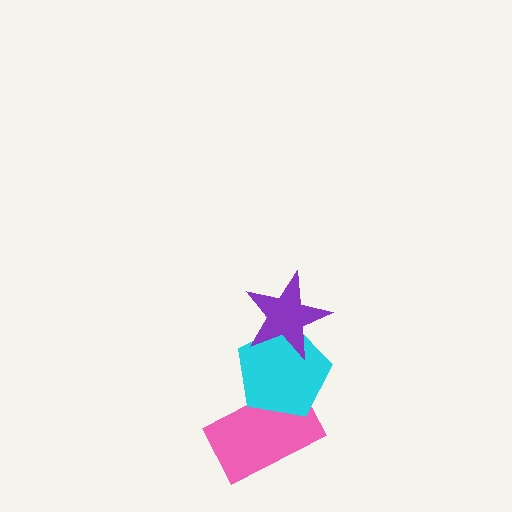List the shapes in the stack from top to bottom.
From top to bottom: the purple star, the cyan pentagon, the pink rectangle.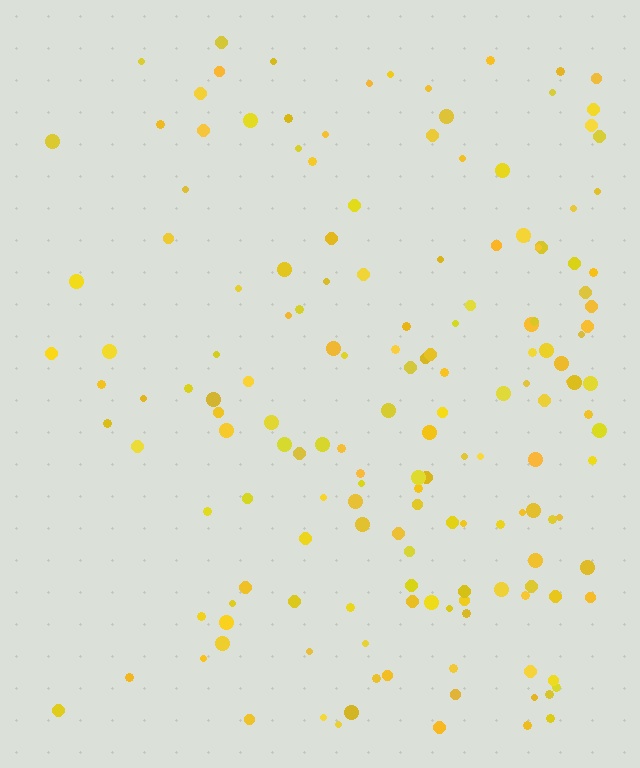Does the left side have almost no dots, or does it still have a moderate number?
Still a moderate number, just noticeably fewer than the right.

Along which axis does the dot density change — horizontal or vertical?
Horizontal.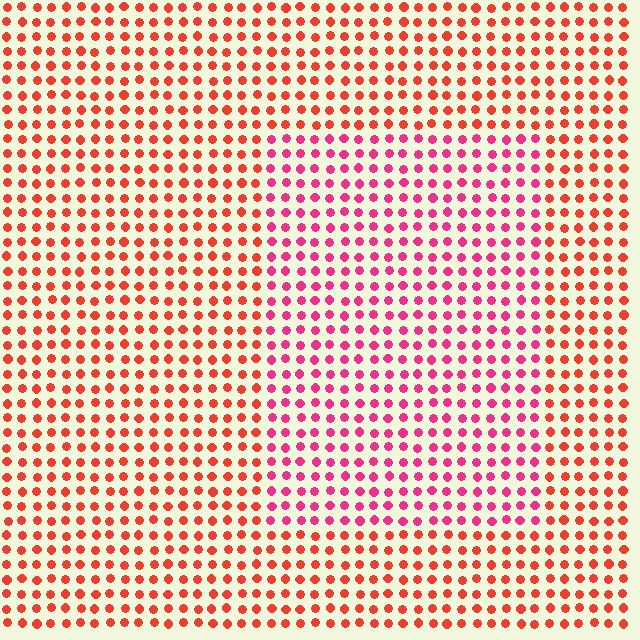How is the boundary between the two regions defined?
The boundary is defined purely by a slight shift in hue (about 34 degrees). Spacing, size, and orientation are identical on both sides.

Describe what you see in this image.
The image is filled with small red elements in a uniform arrangement. A rectangle-shaped region is visible where the elements are tinted to a slightly different hue, forming a subtle color boundary.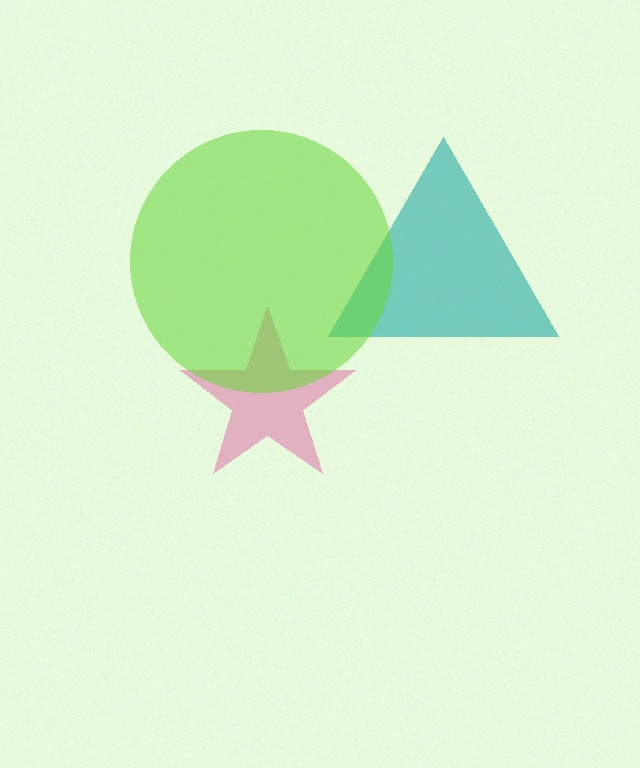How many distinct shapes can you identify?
There are 3 distinct shapes: a teal triangle, a pink star, a lime circle.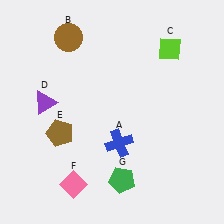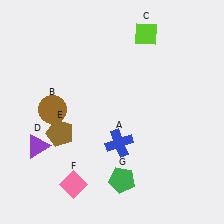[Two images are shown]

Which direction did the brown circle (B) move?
The brown circle (B) moved down.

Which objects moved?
The objects that moved are: the brown circle (B), the lime diamond (C), the purple triangle (D).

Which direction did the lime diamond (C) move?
The lime diamond (C) moved left.